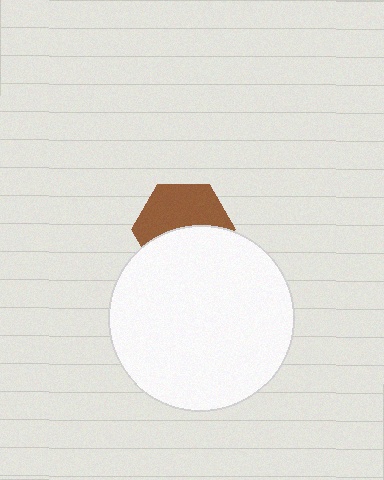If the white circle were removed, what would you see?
You would see the complete brown hexagon.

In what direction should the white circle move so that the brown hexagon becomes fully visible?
The white circle should move down. That is the shortest direction to clear the overlap and leave the brown hexagon fully visible.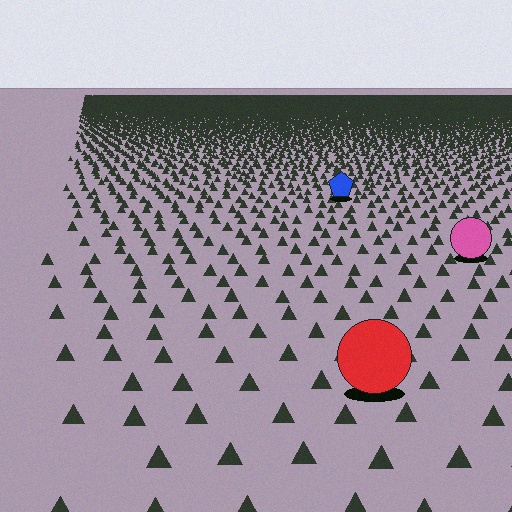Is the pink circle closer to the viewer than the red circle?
No. The red circle is closer — you can tell from the texture gradient: the ground texture is coarser near it.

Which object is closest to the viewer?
The red circle is closest. The texture marks near it are larger and more spread out.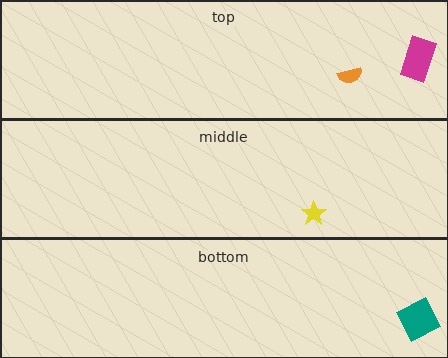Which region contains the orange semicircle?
The top region.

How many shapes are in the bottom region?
1.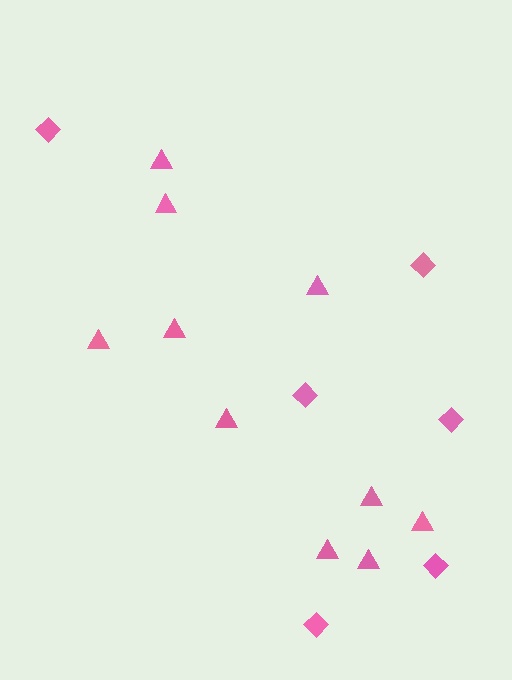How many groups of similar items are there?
There are 2 groups: one group of triangles (10) and one group of diamonds (6).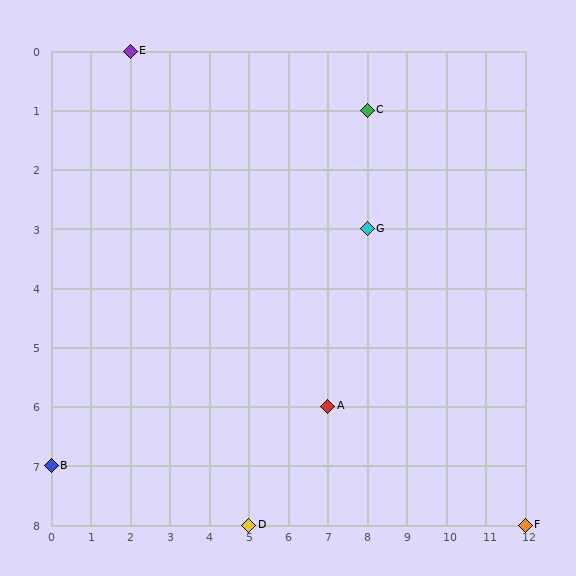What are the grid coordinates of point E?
Point E is at grid coordinates (2, 0).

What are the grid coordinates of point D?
Point D is at grid coordinates (5, 8).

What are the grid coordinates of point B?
Point B is at grid coordinates (0, 7).